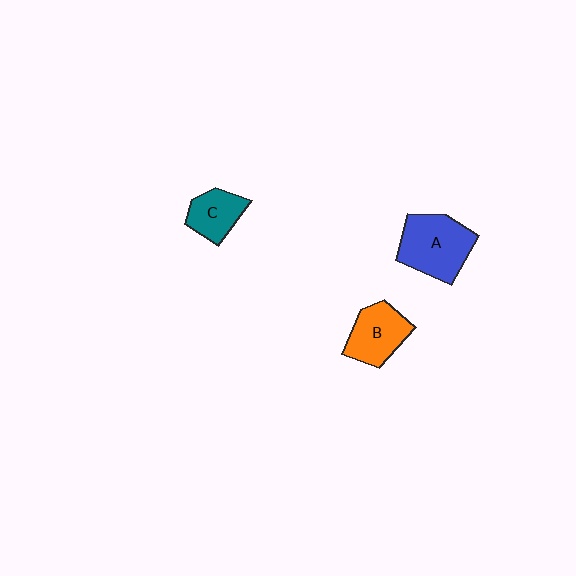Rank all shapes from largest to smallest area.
From largest to smallest: A (blue), B (orange), C (teal).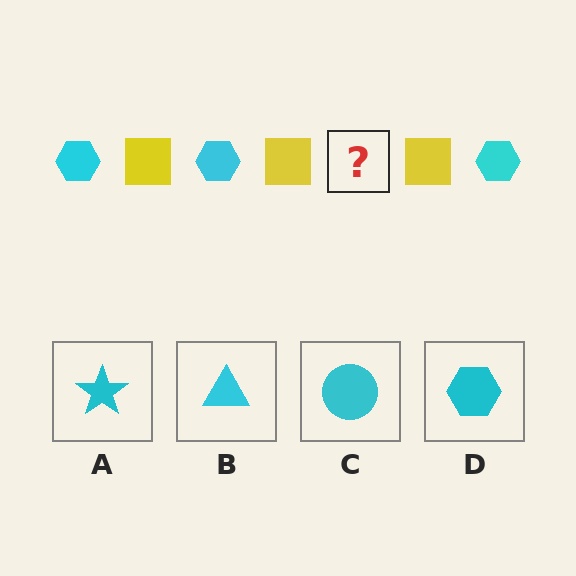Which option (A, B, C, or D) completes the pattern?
D.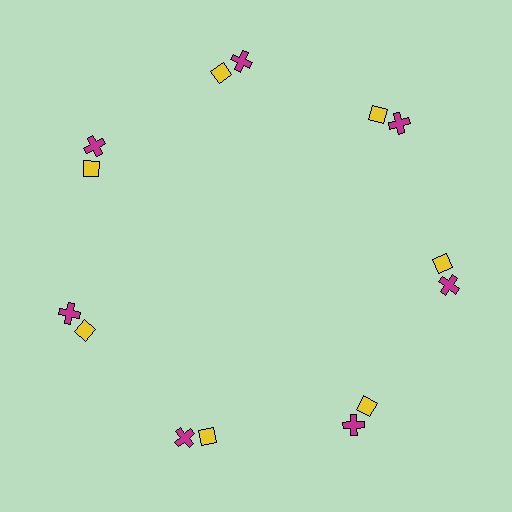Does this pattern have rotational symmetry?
Yes, this pattern has 7-fold rotational symmetry. It looks the same after rotating 51 degrees around the center.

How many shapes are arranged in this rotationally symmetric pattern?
There are 14 shapes, arranged in 7 groups of 2.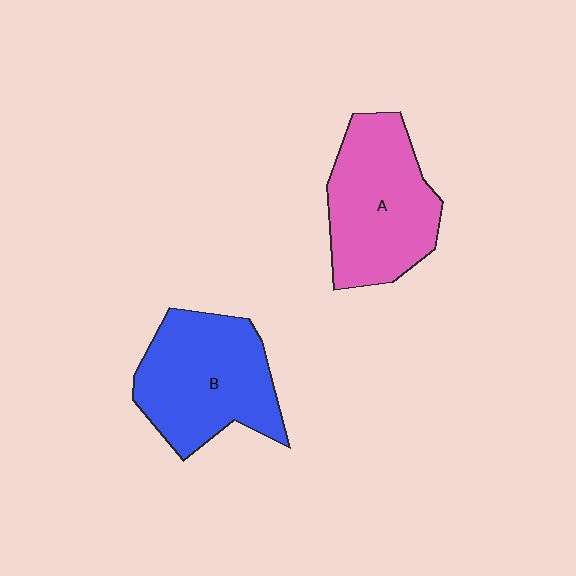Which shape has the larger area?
Shape B (blue).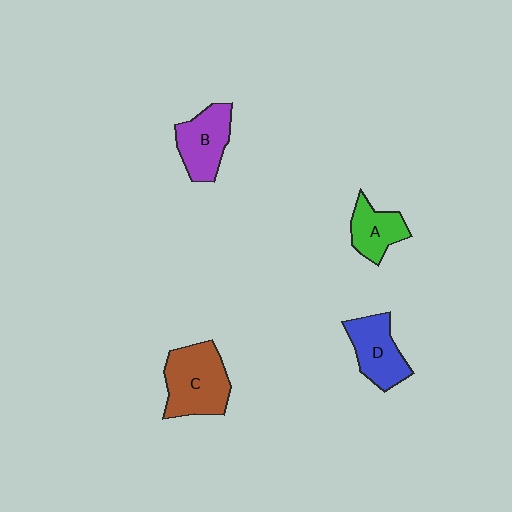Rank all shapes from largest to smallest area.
From largest to smallest: C (brown), B (purple), D (blue), A (green).